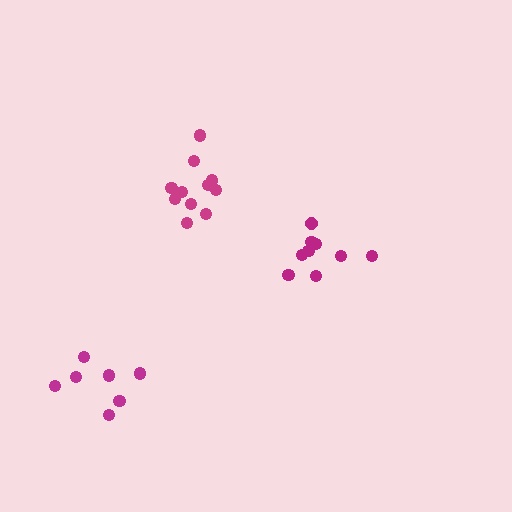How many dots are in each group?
Group 1: 11 dots, Group 2: 7 dots, Group 3: 9 dots (27 total).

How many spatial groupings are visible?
There are 3 spatial groupings.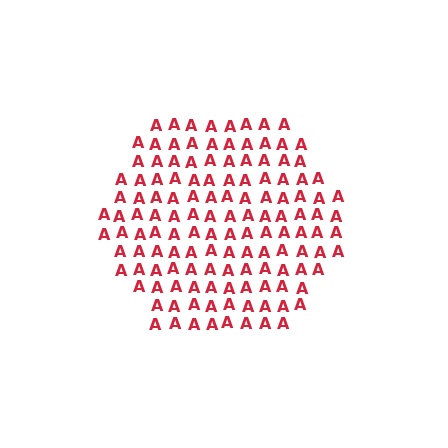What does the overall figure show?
The overall figure shows a hexagon.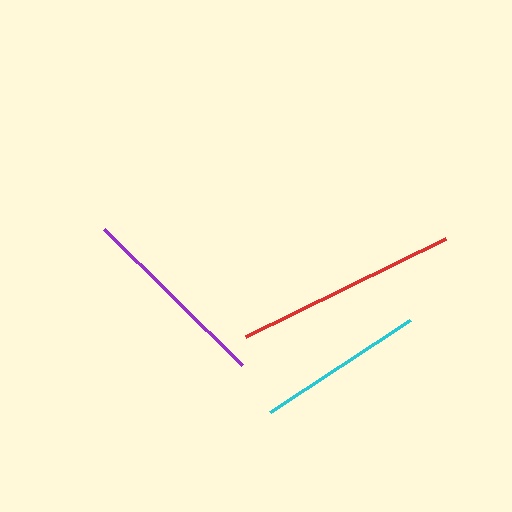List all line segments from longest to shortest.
From longest to shortest: red, purple, cyan.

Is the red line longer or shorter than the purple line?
The red line is longer than the purple line.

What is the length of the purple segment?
The purple segment is approximately 194 pixels long.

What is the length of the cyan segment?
The cyan segment is approximately 167 pixels long.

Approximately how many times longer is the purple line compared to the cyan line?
The purple line is approximately 1.2 times the length of the cyan line.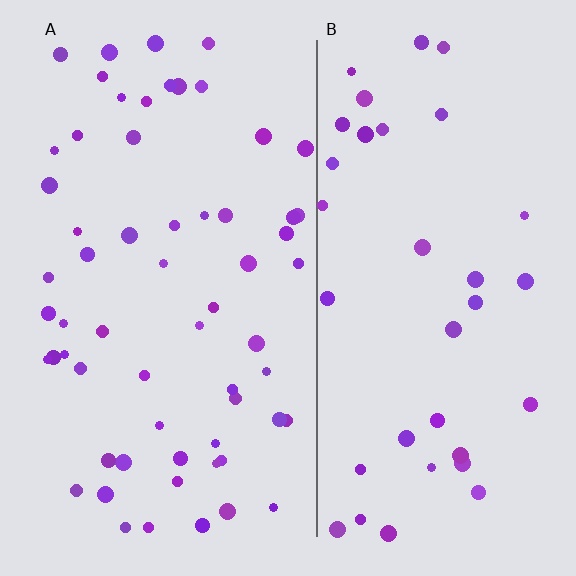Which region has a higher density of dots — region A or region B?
A (the left).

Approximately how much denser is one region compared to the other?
Approximately 1.7× — region A over region B.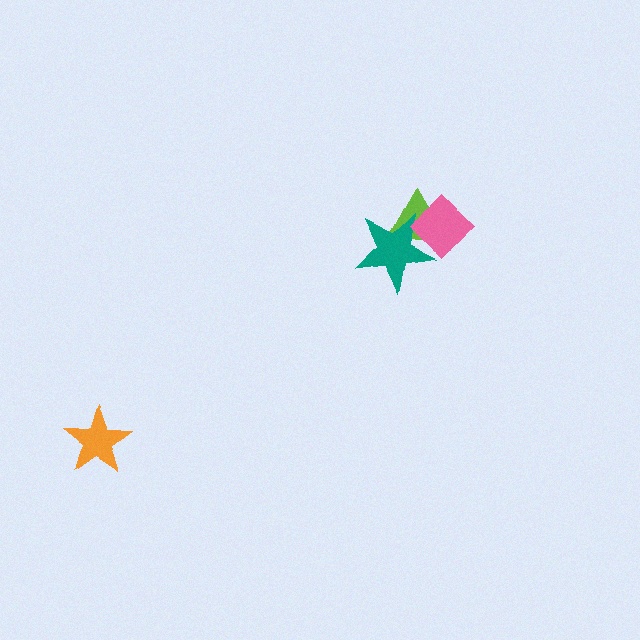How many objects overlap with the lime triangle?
2 objects overlap with the lime triangle.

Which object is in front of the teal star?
The pink diamond is in front of the teal star.